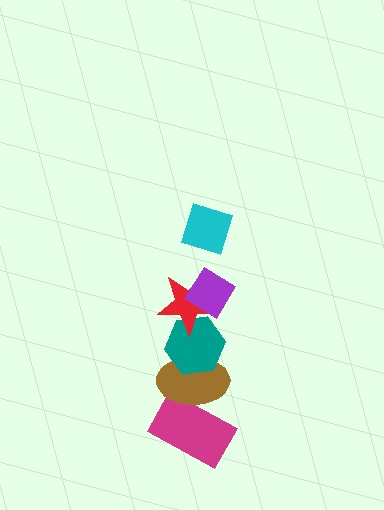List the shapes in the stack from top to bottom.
From top to bottom: the cyan diamond, the purple diamond, the red star, the teal hexagon, the brown ellipse, the magenta rectangle.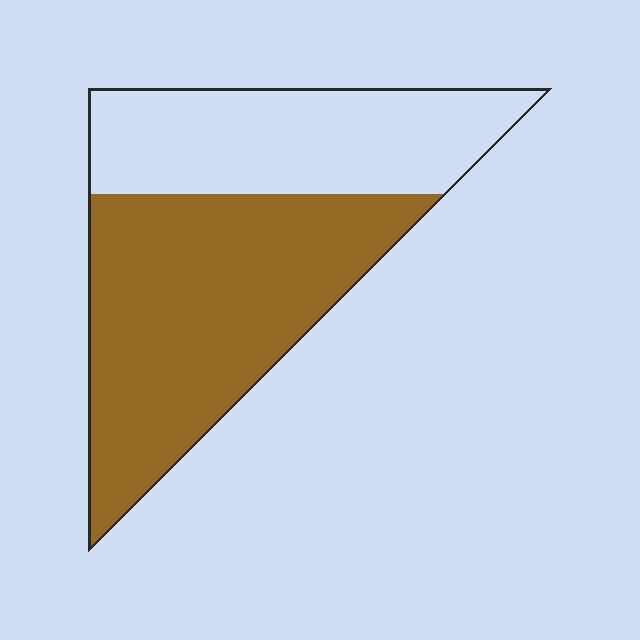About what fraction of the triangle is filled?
About three fifths (3/5).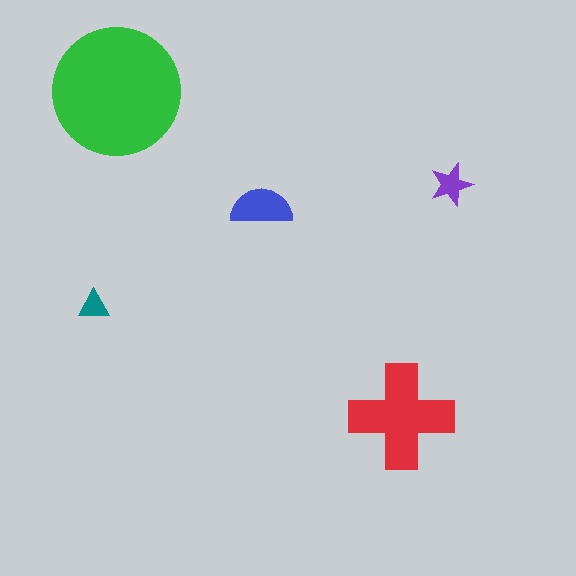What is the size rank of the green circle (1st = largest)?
1st.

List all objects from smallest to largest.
The teal triangle, the purple star, the blue semicircle, the red cross, the green circle.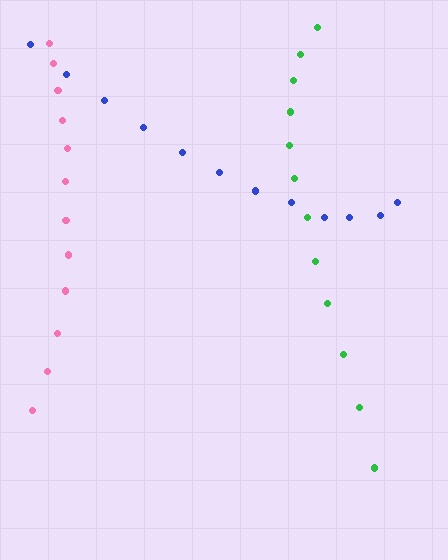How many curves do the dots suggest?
There are 3 distinct paths.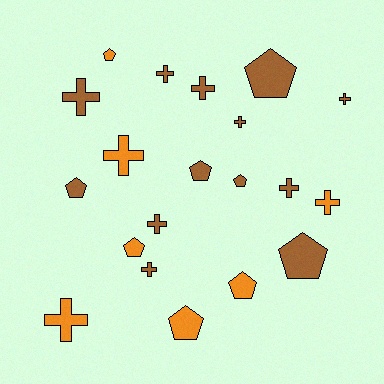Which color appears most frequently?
Brown, with 13 objects.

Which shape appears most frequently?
Cross, with 11 objects.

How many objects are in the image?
There are 20 objects.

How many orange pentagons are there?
There are 4 orange pentagons.